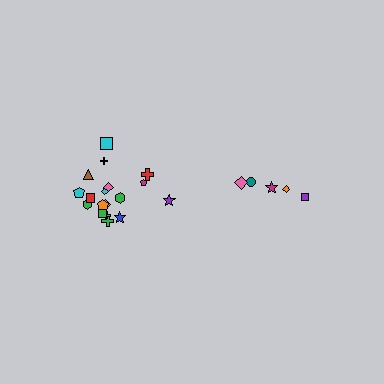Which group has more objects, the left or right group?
The left group.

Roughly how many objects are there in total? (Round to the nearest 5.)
Roughly 25 objects in total.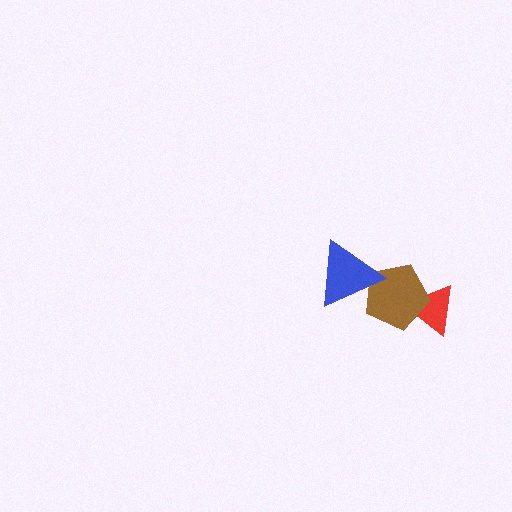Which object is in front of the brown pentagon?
The blue triangle is in front of the brown pentagon.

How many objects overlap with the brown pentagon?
2 objects overlap with the brown pentagon.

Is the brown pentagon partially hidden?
Yes, it is partially covered by another shape.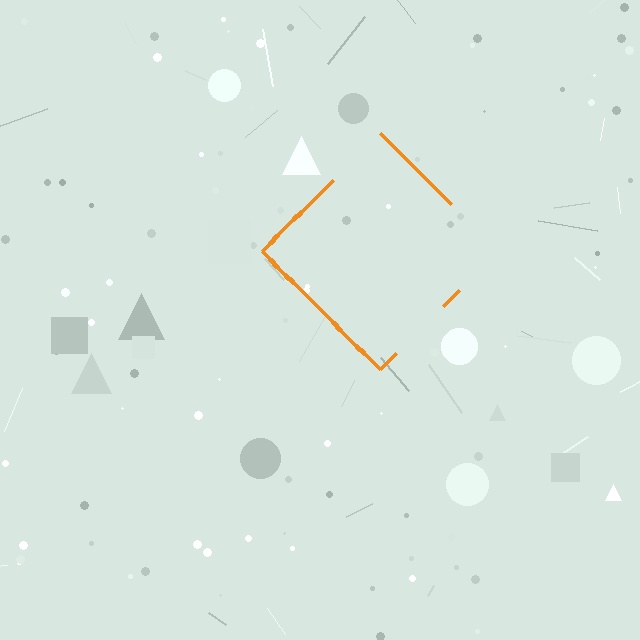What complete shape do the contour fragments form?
The contour fragments form a diamond.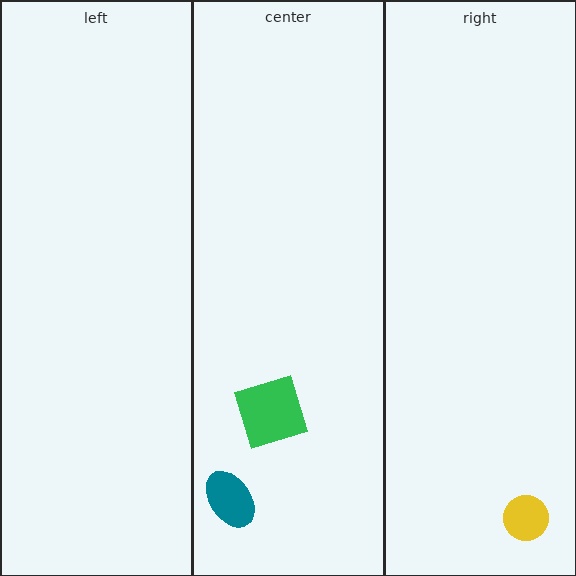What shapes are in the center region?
The green square, the teal ellipse.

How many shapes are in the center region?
2.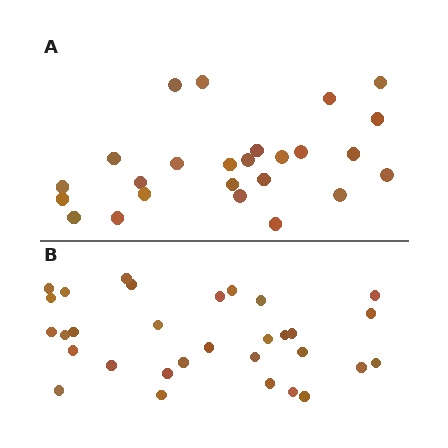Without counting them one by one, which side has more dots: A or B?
Region B (the bottom region) has more dots.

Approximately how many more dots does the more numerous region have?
Region B has about 6 more dots than region A.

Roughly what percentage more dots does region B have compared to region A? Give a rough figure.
About 25% more.